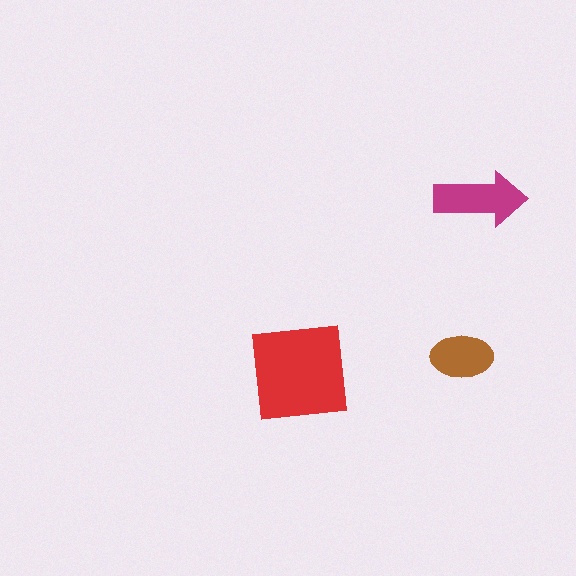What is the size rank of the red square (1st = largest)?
1st.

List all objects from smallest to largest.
The brown ellipse, the magenta arrow, the red square.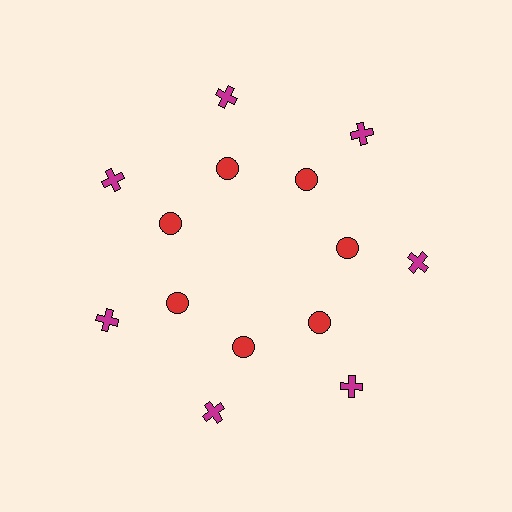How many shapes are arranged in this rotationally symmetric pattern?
There are 14 shapes, arranged in 7 groups of 2.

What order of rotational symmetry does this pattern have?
This pattern has 7-fold rotational symmetry.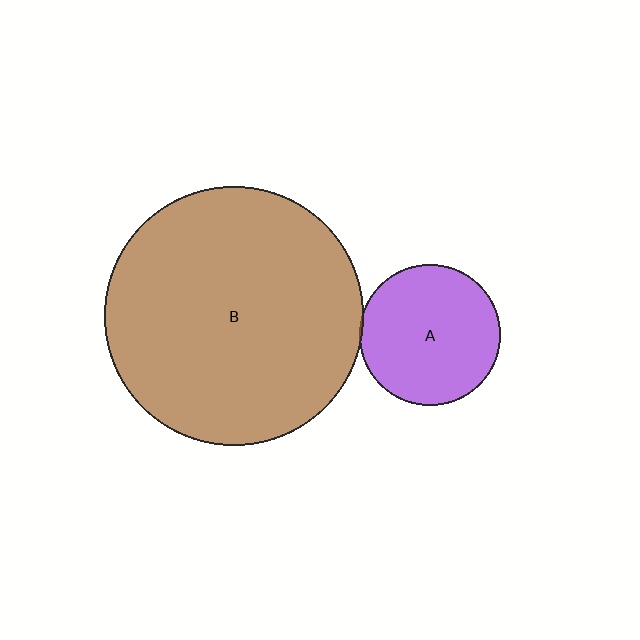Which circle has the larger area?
Circle B (brown).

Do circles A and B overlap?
Yes.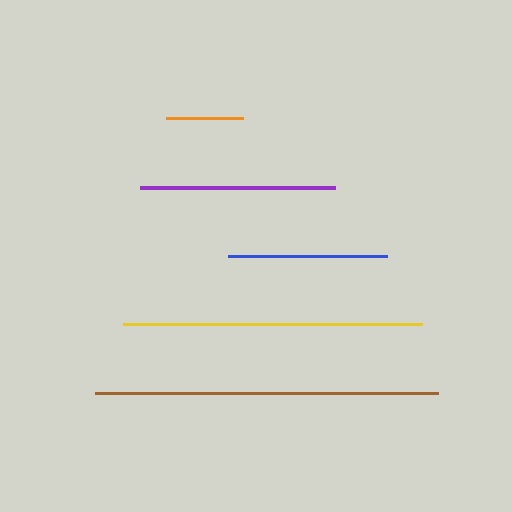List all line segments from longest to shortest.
From longest to shortest: brown, yellow, purple, blue, orange.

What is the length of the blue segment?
The blue segment is approximately 159 pixels long.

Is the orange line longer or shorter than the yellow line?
The yellow line is longer than the orange line.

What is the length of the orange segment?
The orange segment is approximately 76 pixels long.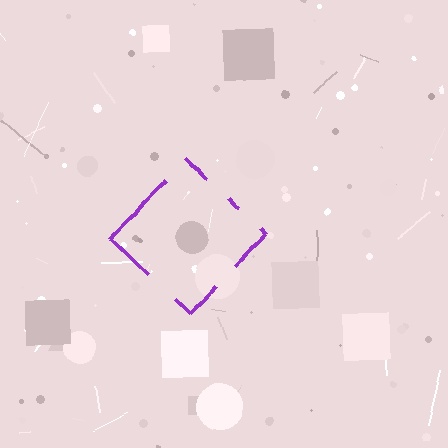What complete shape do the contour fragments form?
The contour fragments form a diamond.